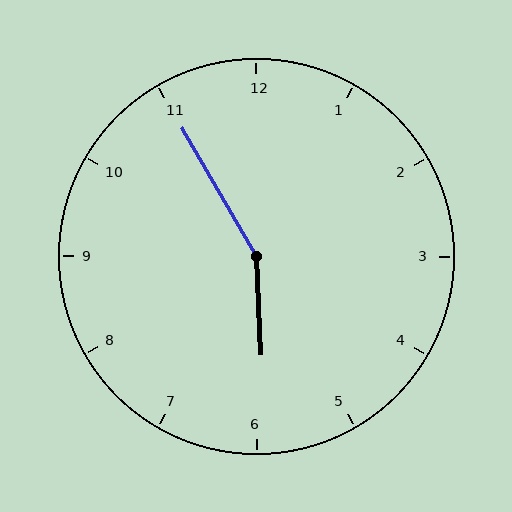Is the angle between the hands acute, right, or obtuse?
It is obtuse.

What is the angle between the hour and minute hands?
Approximately 152 degrees.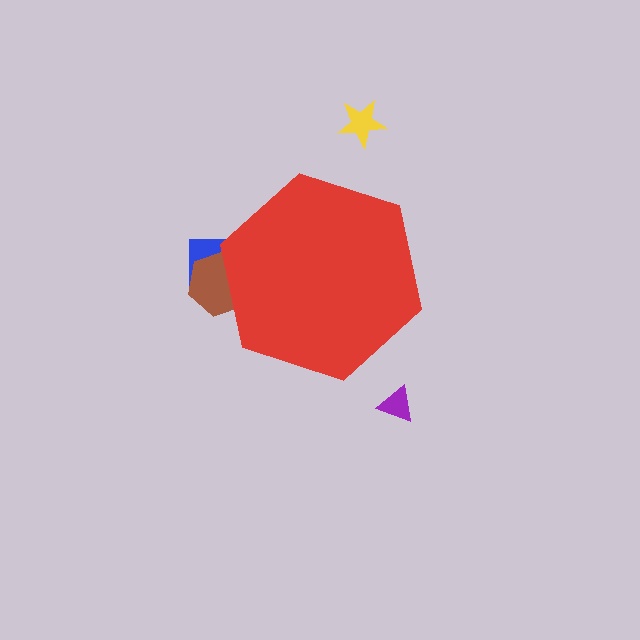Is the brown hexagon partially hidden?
Yes, the brown hexagon is partially hidden behind the red hexagon.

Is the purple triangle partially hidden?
No, the purple triangle is fully visible.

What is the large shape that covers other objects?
A red hexagon.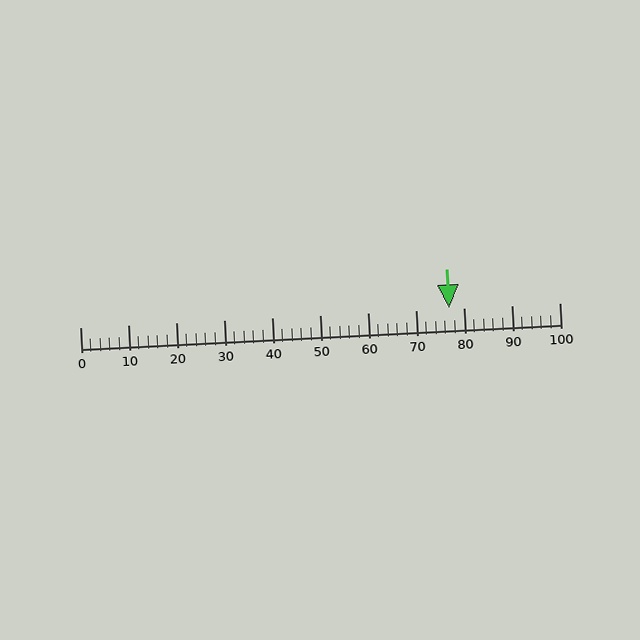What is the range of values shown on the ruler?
The ruler shows values from 0 to 100.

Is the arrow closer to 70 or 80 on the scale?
The arrow is closer to 80.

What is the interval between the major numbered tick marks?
The major tick marks are spaced 10 units apart.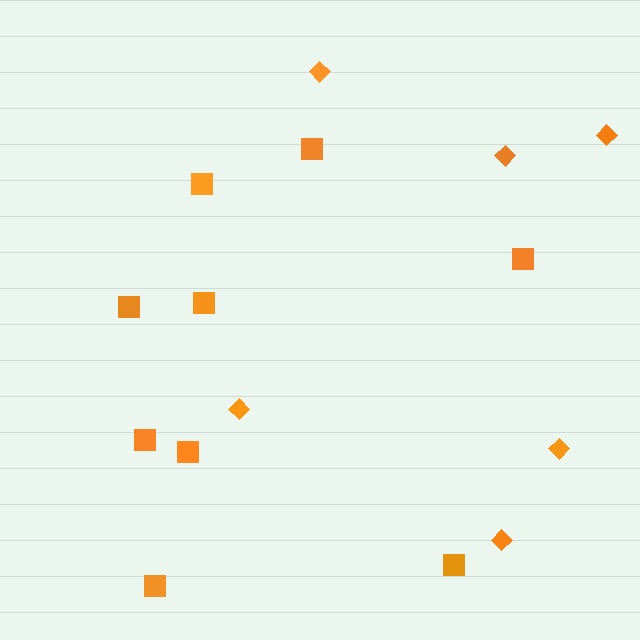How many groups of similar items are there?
There are 2 groups: one group of squares (9) and one group of diamonds (6).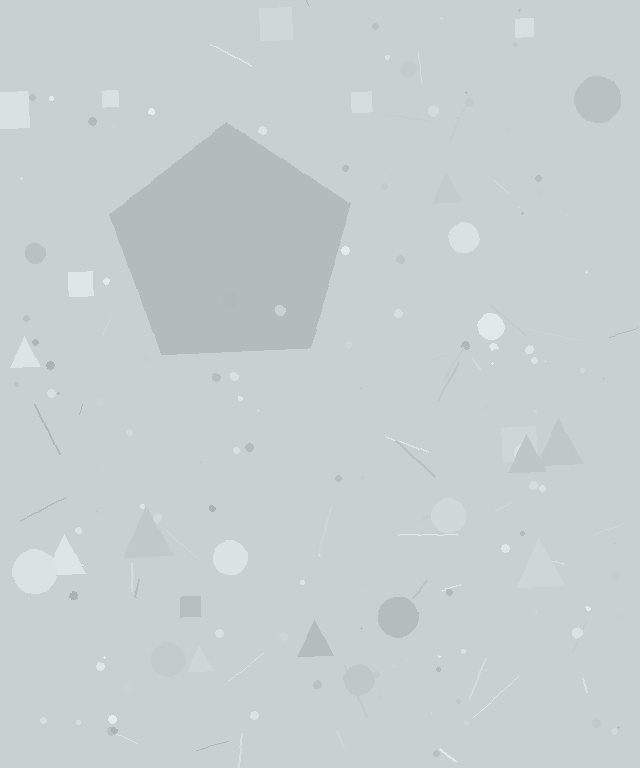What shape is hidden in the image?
A pentagon is hidden in the image.